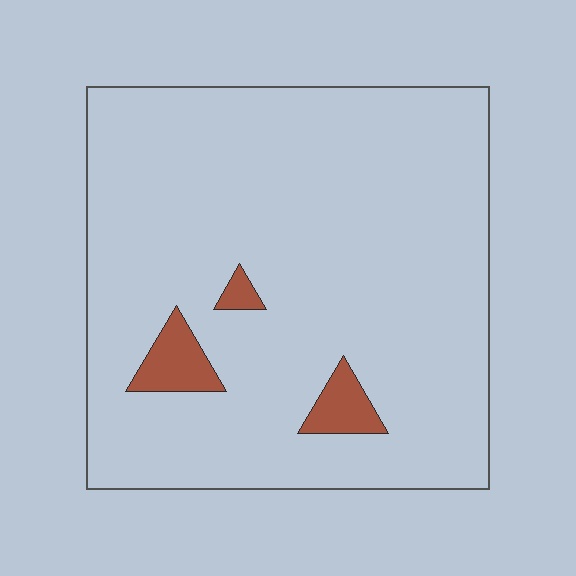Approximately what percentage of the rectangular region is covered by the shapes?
Approximately 5%.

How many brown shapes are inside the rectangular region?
3.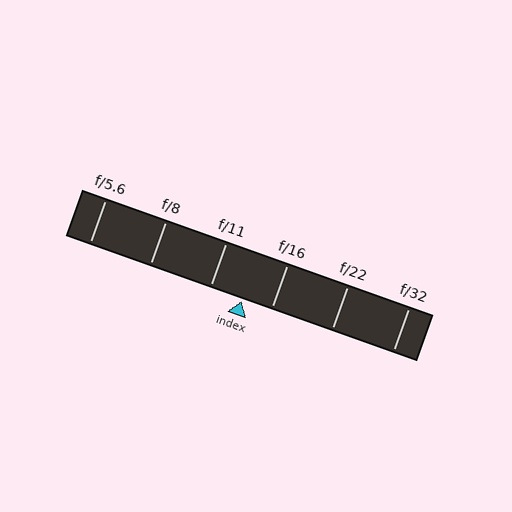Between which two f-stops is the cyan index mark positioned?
The index mark is between f/11 and f/16.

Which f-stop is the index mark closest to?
The index mark is closest to f/16.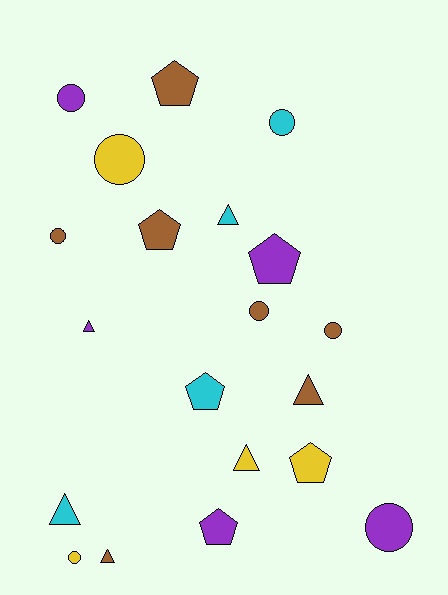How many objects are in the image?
There are 20 objects.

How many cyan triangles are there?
There are 2 cyan triangles.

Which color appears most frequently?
Brown, with 7 objects.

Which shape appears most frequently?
Circle, with 8 objects.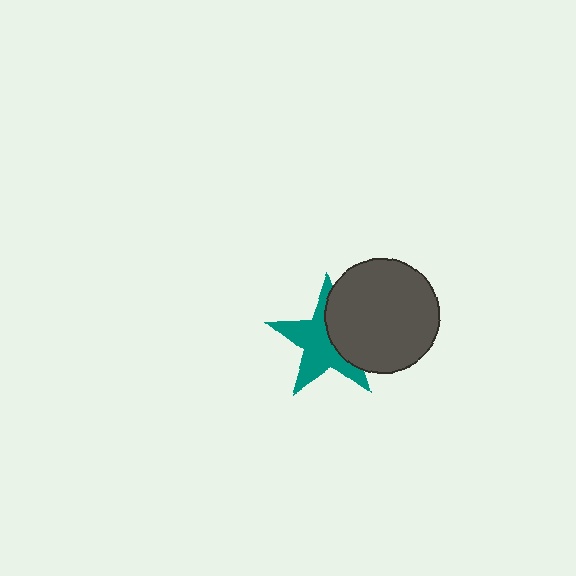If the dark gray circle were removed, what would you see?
You would see the complete teal star.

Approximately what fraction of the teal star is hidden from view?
Roughly 39% of the teal star is hidden behind the dark gray circle.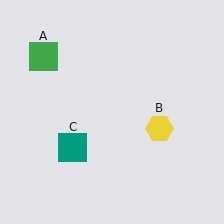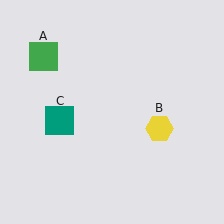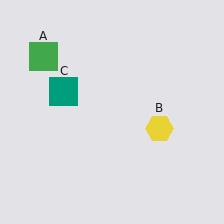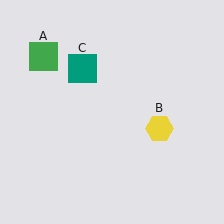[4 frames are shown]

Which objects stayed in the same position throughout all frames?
Green square (object A) and yellow hexagon (object B) remained stationary.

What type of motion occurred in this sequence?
The teal square (object C) rotated clockwise around the center of the scene.